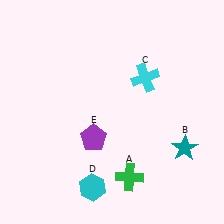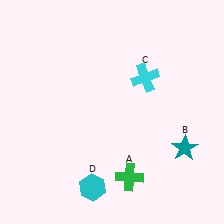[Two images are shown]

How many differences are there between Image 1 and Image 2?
There is 1 difference between the two images.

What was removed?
The purple pentagon (E) was removed in Image 2.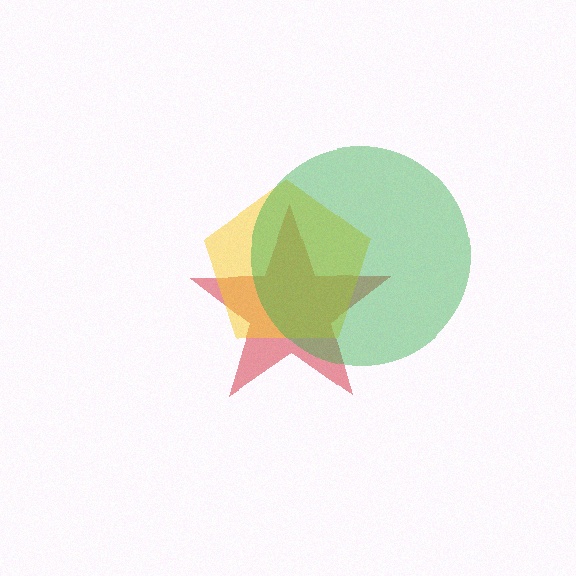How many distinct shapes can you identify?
There are 3 distinct shapes: a red star, a yellow pentagon, a green circle.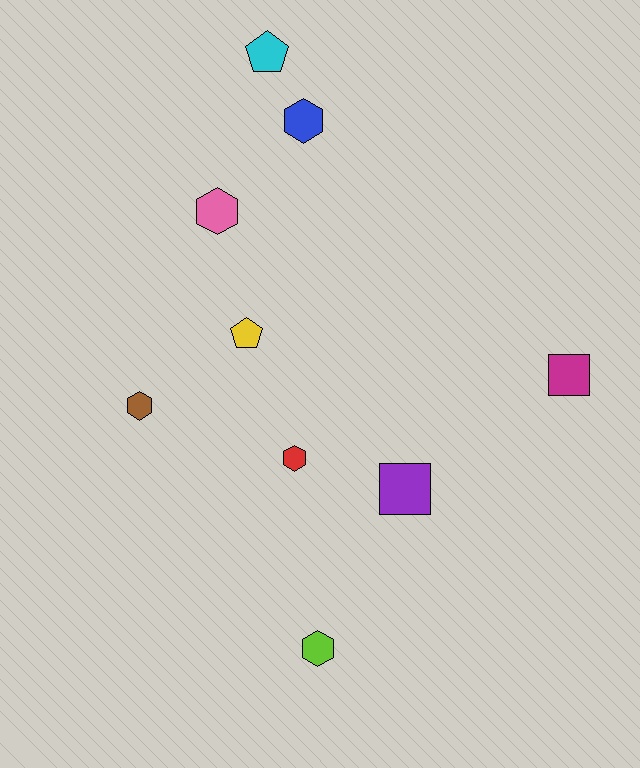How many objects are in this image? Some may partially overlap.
There are 9 objects.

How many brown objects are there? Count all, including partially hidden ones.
There is 1 brown object.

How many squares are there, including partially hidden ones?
There are 2 squares.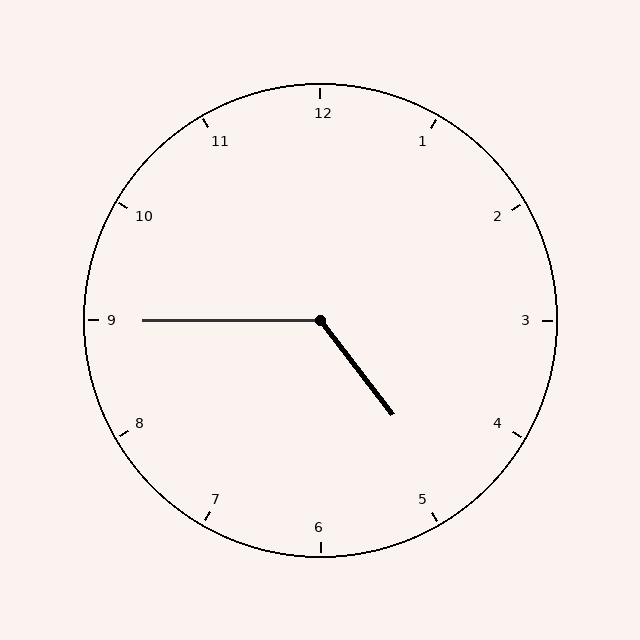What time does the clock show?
4:45.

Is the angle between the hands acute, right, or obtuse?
It is obtuse.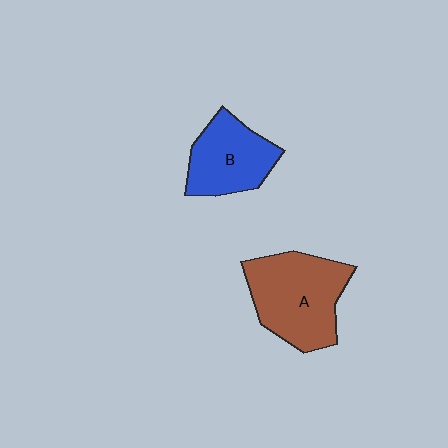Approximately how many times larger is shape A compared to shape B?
Approximately 1.4 times.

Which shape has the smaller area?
Shape B (blue).